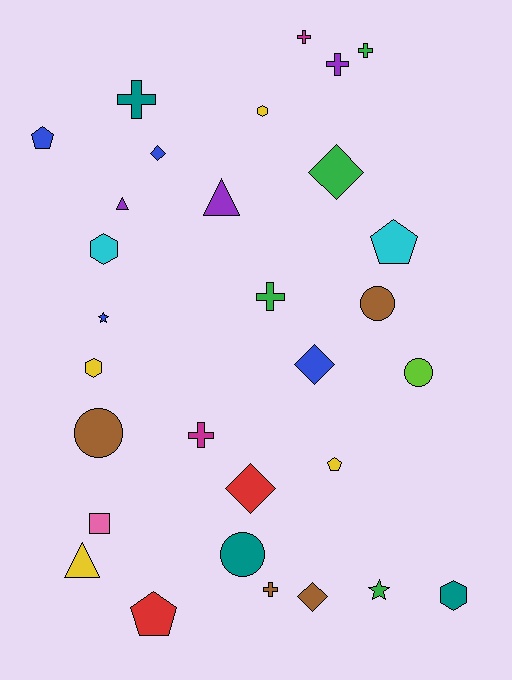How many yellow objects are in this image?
There are 4 yellow objects.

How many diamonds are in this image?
There are 5 diamonds.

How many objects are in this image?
There are 30 objects.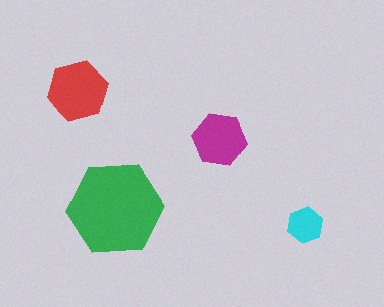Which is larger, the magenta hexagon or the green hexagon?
The green one.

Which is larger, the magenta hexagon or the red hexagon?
The red one.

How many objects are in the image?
There are 4 objects in the image.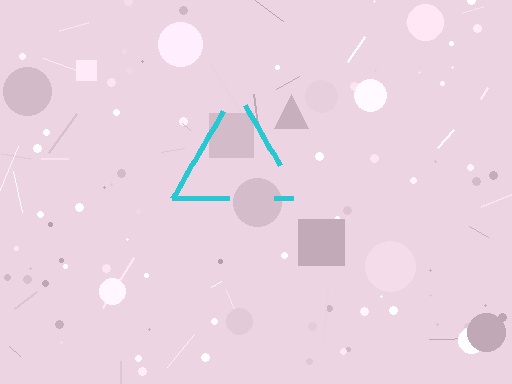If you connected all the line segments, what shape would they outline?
They would outline a triangle.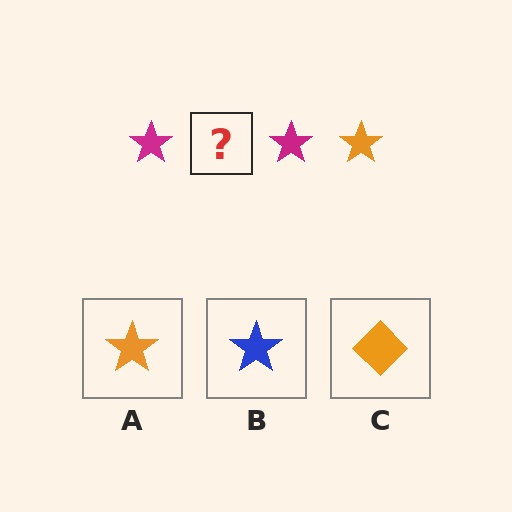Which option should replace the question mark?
Option A.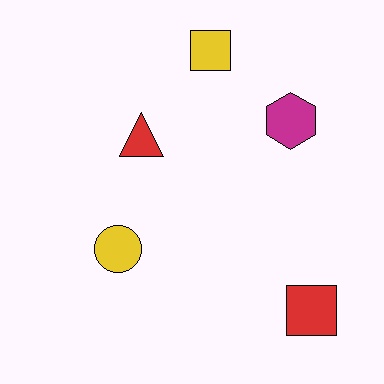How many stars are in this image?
There are no stars.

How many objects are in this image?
There are 5 objects.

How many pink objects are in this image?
There are no pink objects.